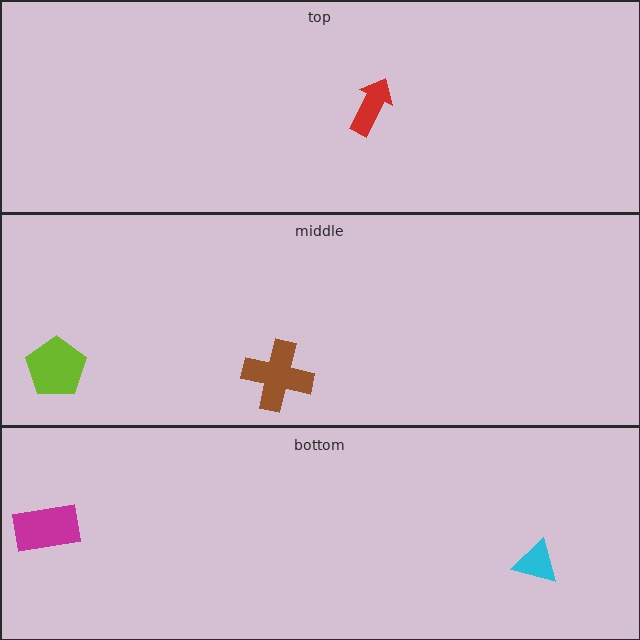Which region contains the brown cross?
The middle region.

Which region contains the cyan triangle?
The bottom region.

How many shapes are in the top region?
1.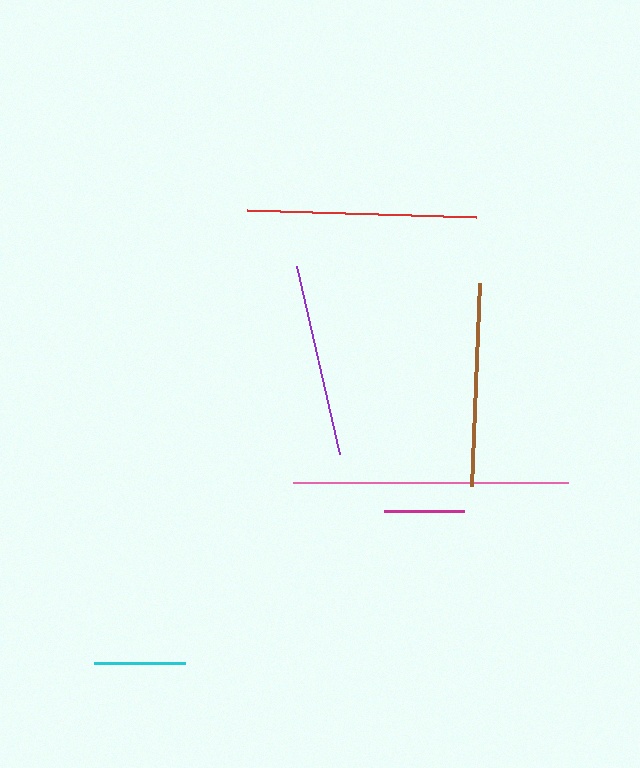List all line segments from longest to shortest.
From longest to shortest: pink, red, brown, purple, cyan, magenta.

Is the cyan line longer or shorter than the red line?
The red line is longer than the cyan line.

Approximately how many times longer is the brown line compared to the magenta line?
The brown line is approximately 2.5 times the length of the magenta line.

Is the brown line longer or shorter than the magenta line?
The brown line is longer than the magenta line.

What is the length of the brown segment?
The brown segment is approximately 203 pixels long.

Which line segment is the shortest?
The magenta line is the shortest at approximately 81 pixels.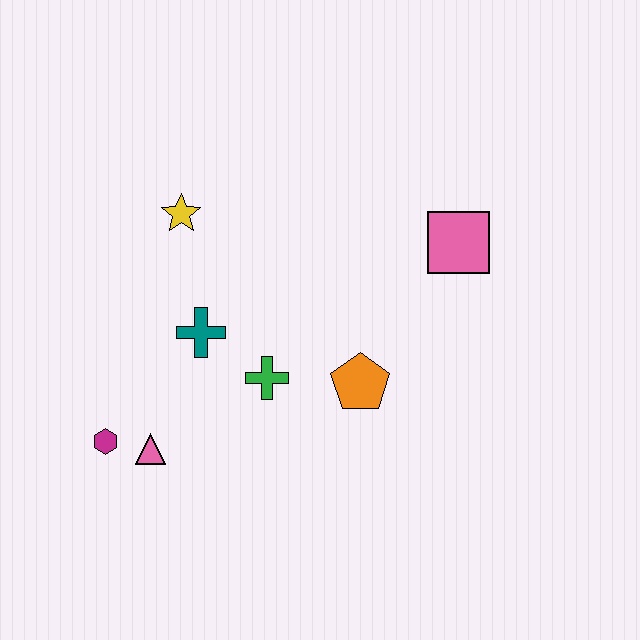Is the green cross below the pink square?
Yes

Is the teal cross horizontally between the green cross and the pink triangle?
Yes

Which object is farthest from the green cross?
The pink square is farthest from the green cross.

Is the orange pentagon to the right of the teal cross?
Yes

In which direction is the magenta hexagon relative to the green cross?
The magenta hexagon is to the left of the green cross.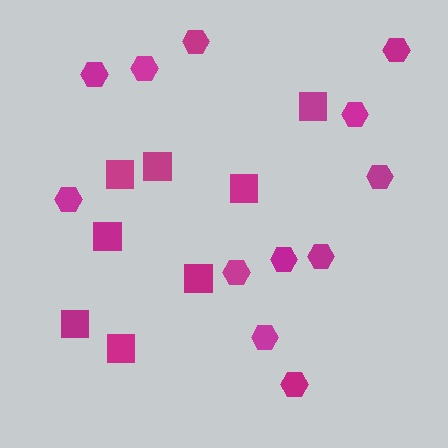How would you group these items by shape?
There are 2 groups: one group of hexagons (12) and one group of squares (8).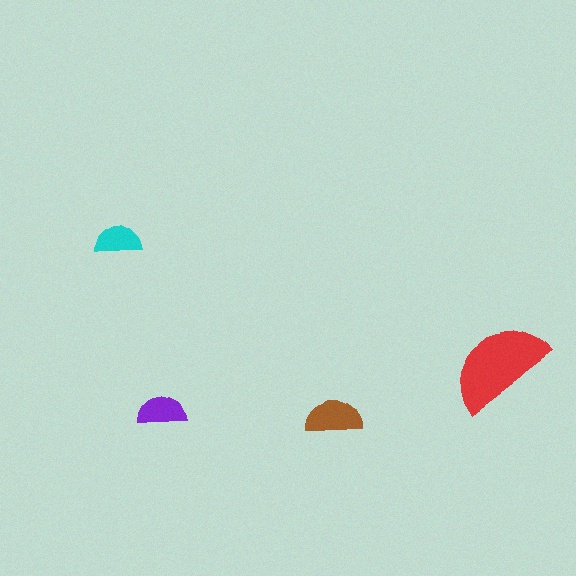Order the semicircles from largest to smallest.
the red one, the brown one, the purple one, the cyan one.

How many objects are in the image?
There are 4 objects in the image.